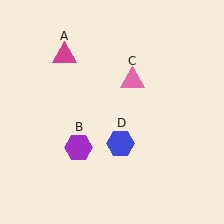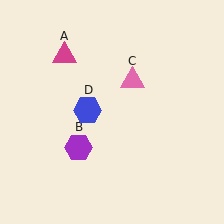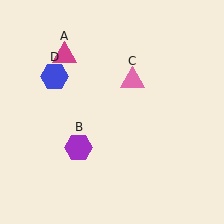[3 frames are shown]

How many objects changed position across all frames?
1 object changed position: blue hexagon (object D).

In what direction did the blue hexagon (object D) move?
The blue hexagon (object D) moved up and to the left.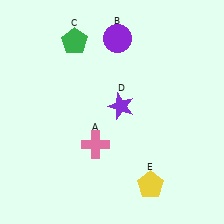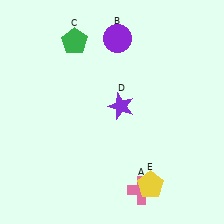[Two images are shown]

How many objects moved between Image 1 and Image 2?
1 object moved between the two images.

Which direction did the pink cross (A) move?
The pink cross (A) moved right.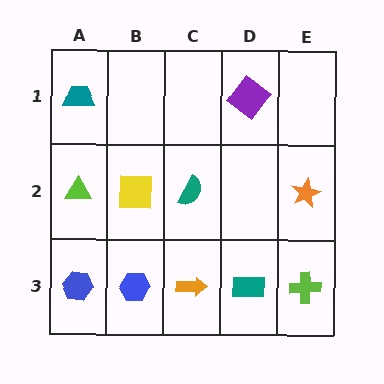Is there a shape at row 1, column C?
No, that cell is empty.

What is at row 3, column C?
An orange arrow.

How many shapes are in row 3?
5 shapes.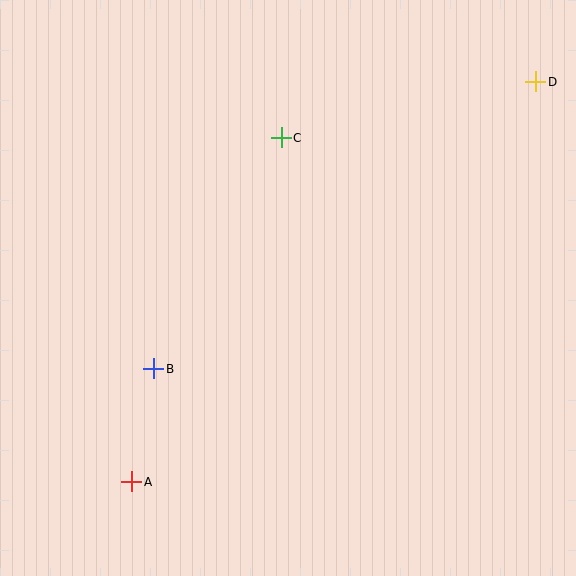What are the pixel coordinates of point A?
Point A is at (132, 482).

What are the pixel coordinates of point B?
Point B is at (154, 369).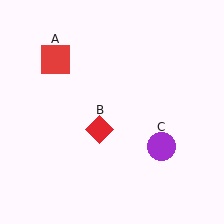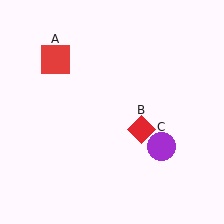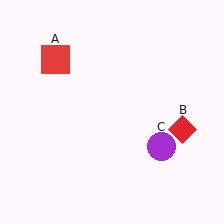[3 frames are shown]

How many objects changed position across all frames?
1 object changed position: red diamond (object B).